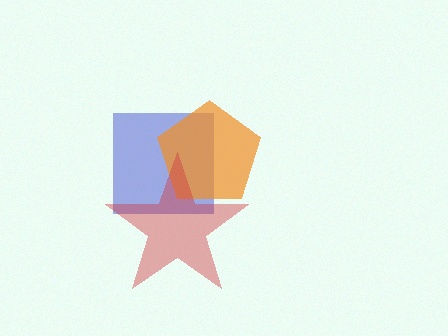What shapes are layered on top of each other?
The layered shapes are: a blue square, an orange pentagon, a red star.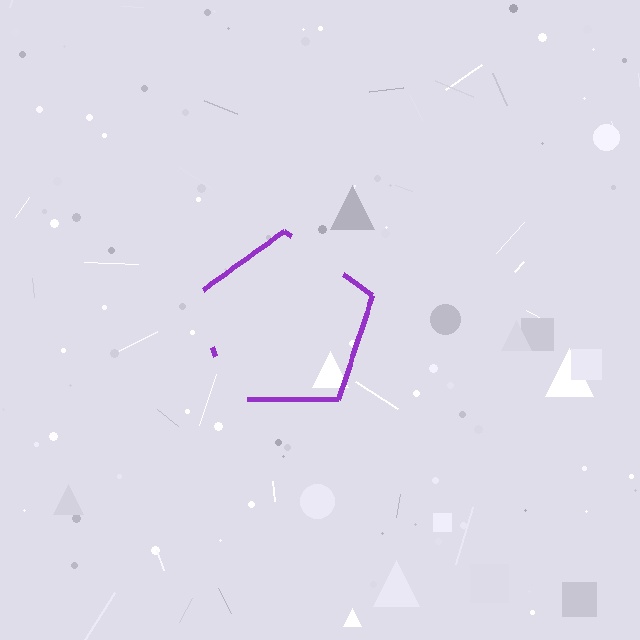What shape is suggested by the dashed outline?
The dashed outline suggests a pentagon.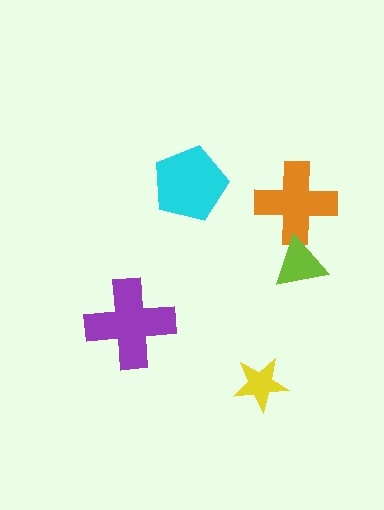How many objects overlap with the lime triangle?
1 object overlaps with the lime triangle.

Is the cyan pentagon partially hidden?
No, no other shape covers it.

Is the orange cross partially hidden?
Yes, it is partially covered by another shape.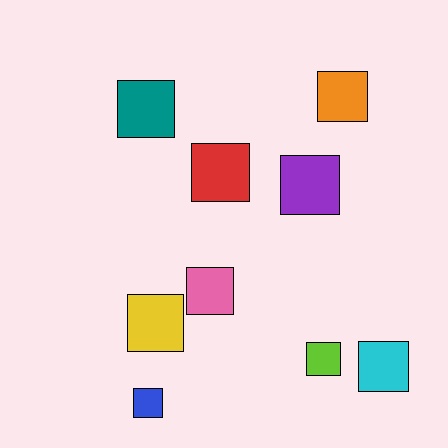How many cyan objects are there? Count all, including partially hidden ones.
There is 1 cyan object.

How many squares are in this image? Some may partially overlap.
There are 9 squares.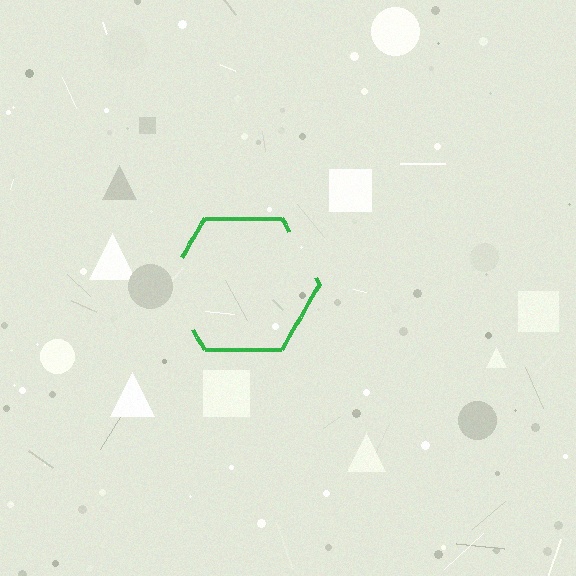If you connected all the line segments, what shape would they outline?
They would outline a hexagon.